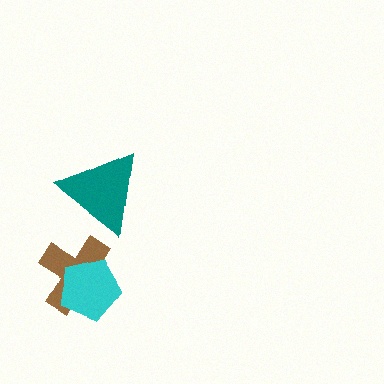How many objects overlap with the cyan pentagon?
1 object overlaps with the cyan pentagon.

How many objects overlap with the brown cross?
1 object overlaps with the brown cross.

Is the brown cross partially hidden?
Yes, it is partially covered by another shape.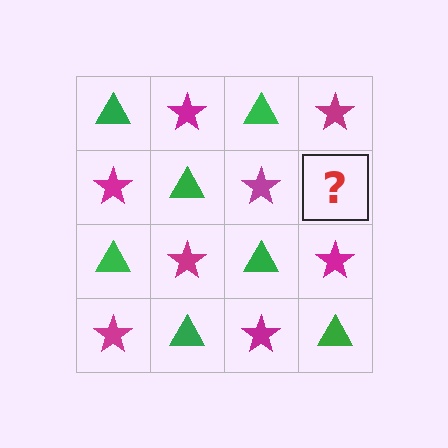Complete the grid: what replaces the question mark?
The question mark should be replaced with a green triangle.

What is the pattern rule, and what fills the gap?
The rule is that it alternates green triangle and magenta star in a checkerboard pattern. The gap should be filled with a green triangle.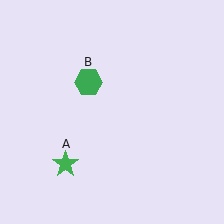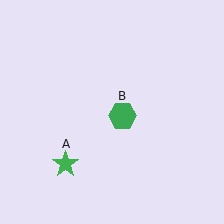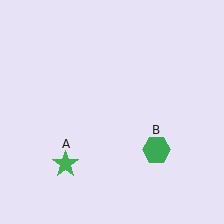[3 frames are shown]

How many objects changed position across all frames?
1 object changed position: green hexagon (object B).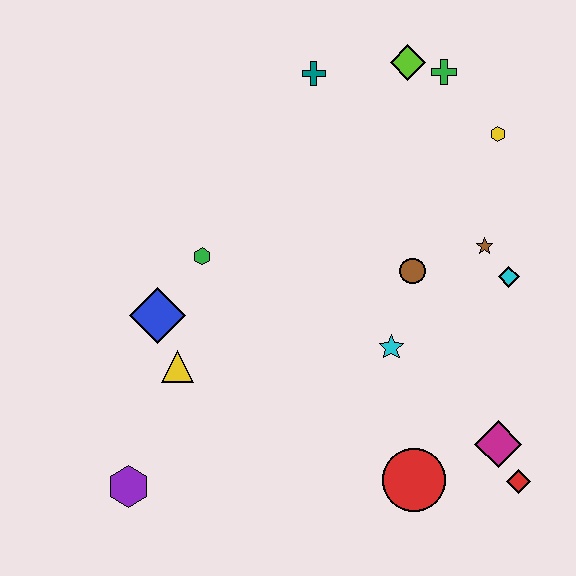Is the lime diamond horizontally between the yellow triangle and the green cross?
Yes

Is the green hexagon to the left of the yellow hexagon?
Yes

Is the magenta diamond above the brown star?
No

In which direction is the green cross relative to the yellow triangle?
The green cross is above the yellow triangle.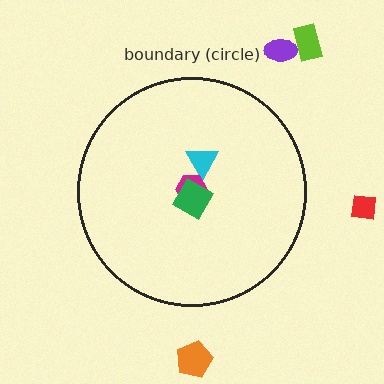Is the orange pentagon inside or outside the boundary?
Outside.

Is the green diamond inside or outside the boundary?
Inside.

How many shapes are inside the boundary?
3 inside, 4 outside.